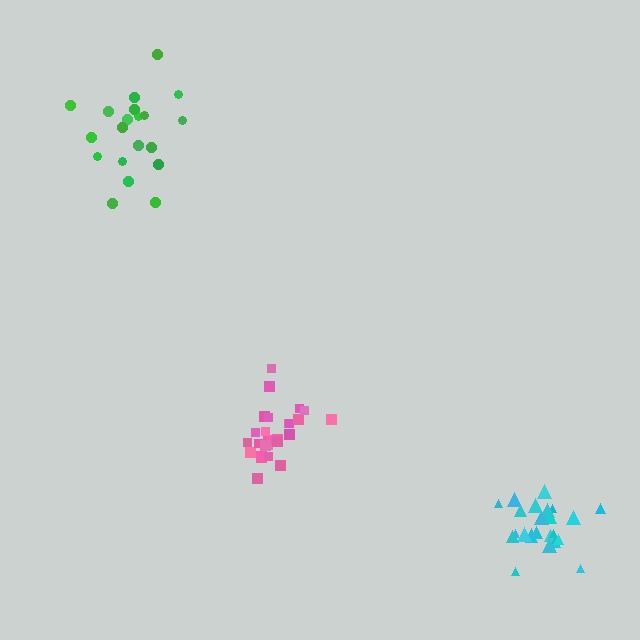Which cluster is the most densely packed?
Cyan.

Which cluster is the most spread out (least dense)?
Green.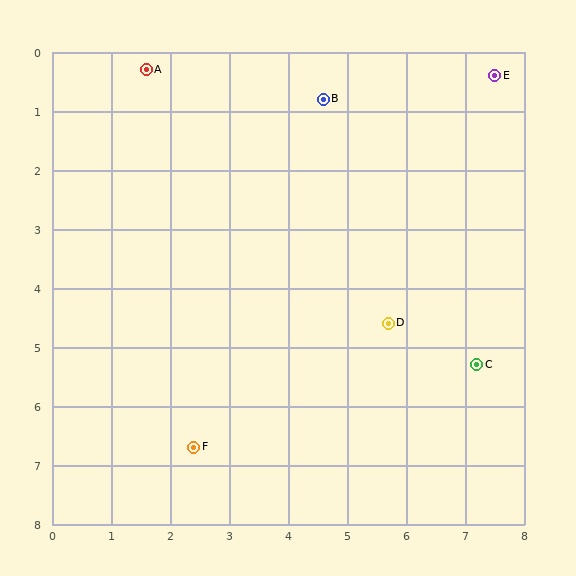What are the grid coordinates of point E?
Point E is at approximately (7.5, 0.4).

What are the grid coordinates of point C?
Point C is at approximately (7.2, 5.3).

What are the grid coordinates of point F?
Point F is at approximately (2.4, 6.7).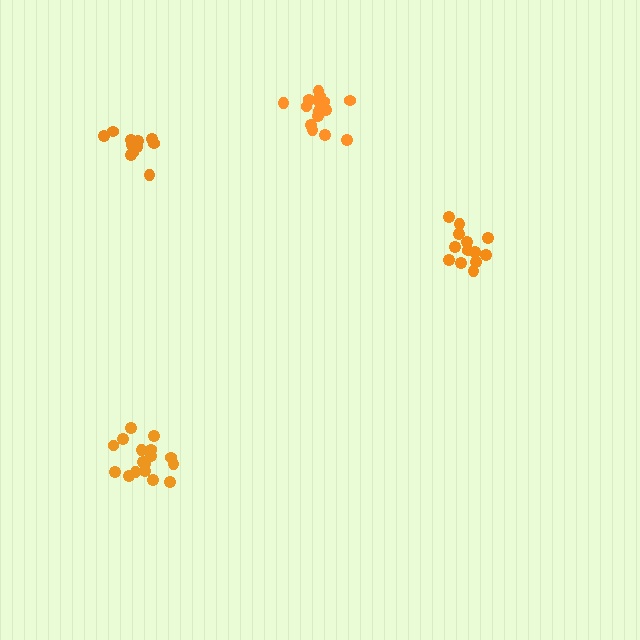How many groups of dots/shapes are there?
There are 4 groups.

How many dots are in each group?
Group 1: 13 dots, Group 2: 17 dots, Group 3: 16 dots, Group 4: 11 dots (57 total).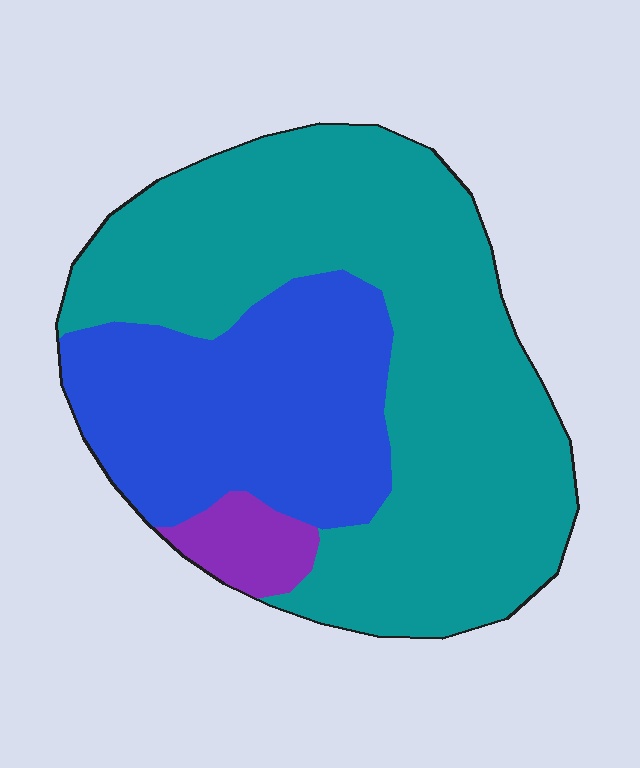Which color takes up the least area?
Purple, at roughly 5%.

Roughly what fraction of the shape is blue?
Blue takes up about one third (1/3) of the shape.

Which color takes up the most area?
Teal, at roughly 60%.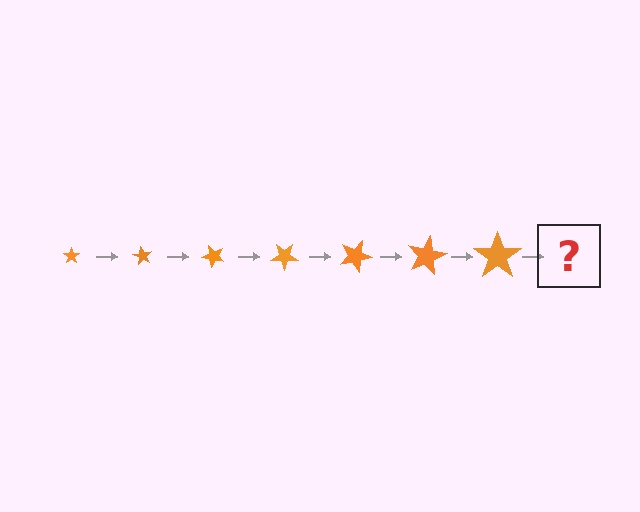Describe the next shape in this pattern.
It should be a star, larger than the previous one and rotated 420 degrees from the start.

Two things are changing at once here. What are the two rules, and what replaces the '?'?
The two rules are that the star grows larger each step and it rotates 60 degrees each step. The '?' should be a star, larger than the previous one and rotated 420 degrees from the start.